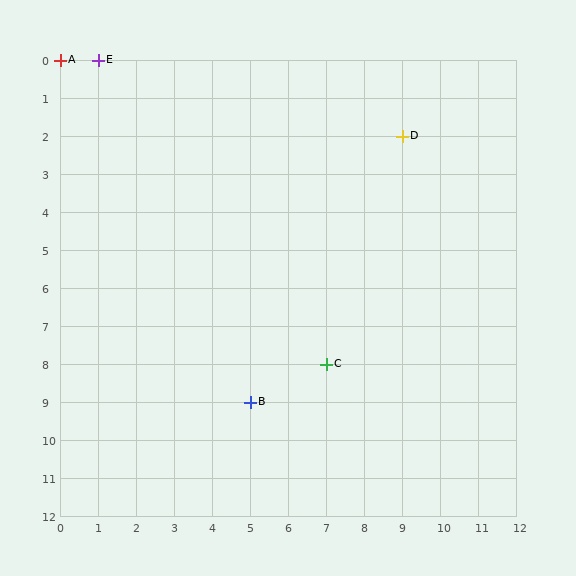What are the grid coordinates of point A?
Point A is at grid coordinates (0, 0).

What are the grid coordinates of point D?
Point D is at grid coordinates (9, 2).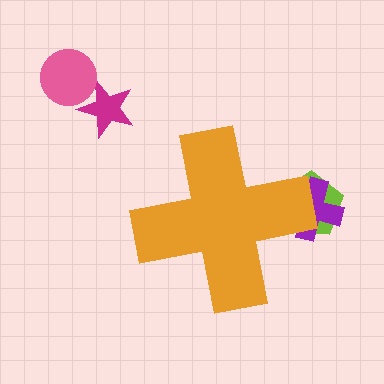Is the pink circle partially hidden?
No, the pink circle is fully visible.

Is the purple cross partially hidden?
Yes, the purple cross is partially hidden behind the orange cross.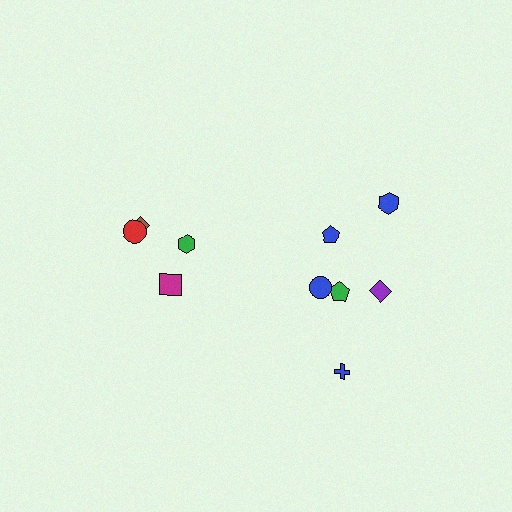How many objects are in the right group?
There are 6 objects.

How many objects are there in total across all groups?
There are 10 objects.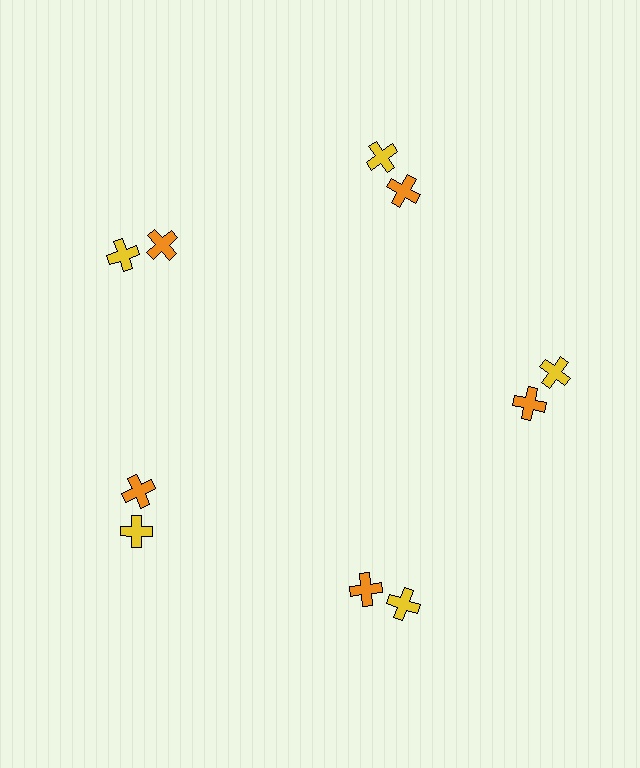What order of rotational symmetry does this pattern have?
This pattern has 5-fold rotational symmetry.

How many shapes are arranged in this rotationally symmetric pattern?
There are 10 shapes, arranged in 5 groups of 2.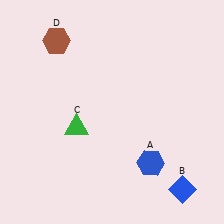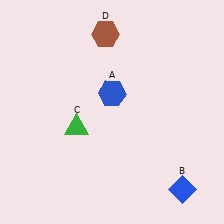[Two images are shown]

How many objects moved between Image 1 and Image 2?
2 objects moved between the two images.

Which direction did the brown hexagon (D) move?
The brown hexagon (D) moved right.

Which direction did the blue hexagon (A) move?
The blue hexagon (A) moved up.